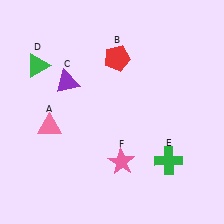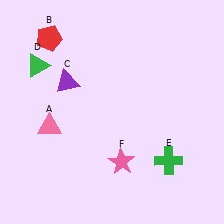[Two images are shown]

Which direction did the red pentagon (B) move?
The red pentagon (B) moved left.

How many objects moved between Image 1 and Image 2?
1 object moved between the two images.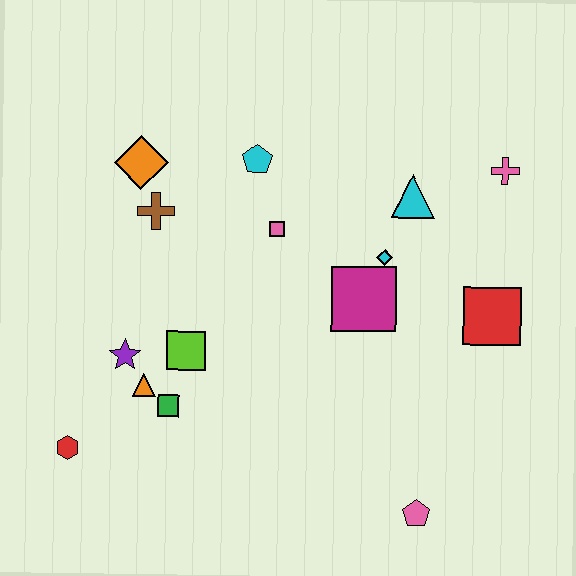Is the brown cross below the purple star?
No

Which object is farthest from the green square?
The pink cross is farthest from the green square.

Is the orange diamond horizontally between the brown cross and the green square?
No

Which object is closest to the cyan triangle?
The cyan diamond is closest to the cyan triangle.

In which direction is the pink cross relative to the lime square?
The pink cross is to the right of the lime square.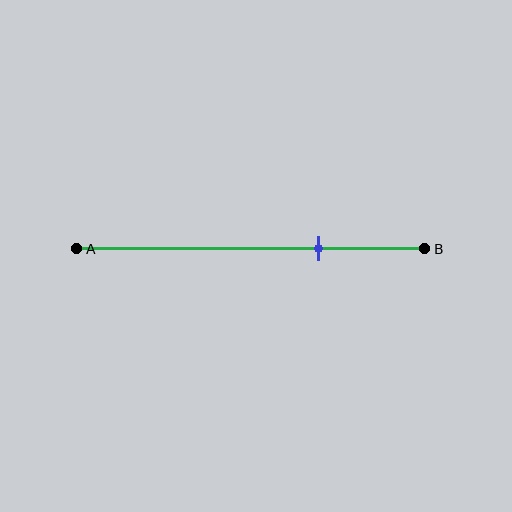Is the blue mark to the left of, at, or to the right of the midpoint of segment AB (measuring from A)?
The blue mark is to the right of the midpoint of segment AB.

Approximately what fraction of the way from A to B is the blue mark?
The blue mark is approximately 70% of the way from A to B.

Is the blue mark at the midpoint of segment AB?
No, the mark is at about 70% from A, not at the 50% midpoint.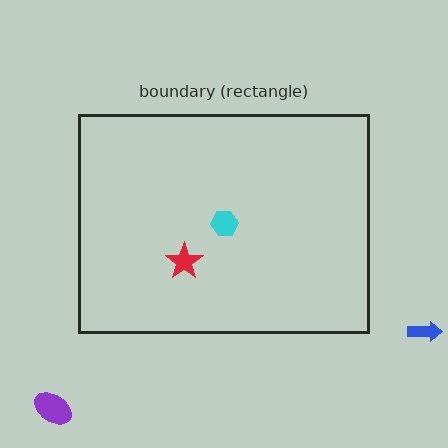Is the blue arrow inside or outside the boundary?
Outside.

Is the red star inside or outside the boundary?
Inside.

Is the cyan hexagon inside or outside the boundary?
Inside.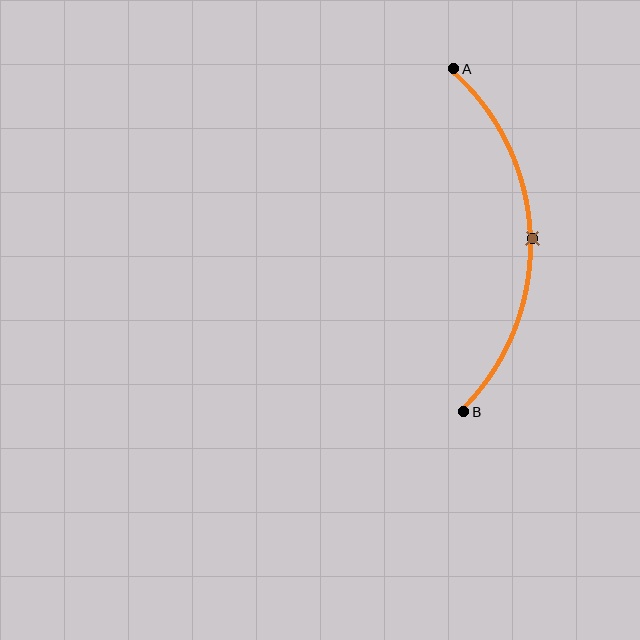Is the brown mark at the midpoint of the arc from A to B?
Yes. The brown mark lies on the arc at equal arc-length from both A and B — it is the arc midpoint.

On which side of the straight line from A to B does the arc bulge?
The arc bulges to the right of the straight line connecting A and B.